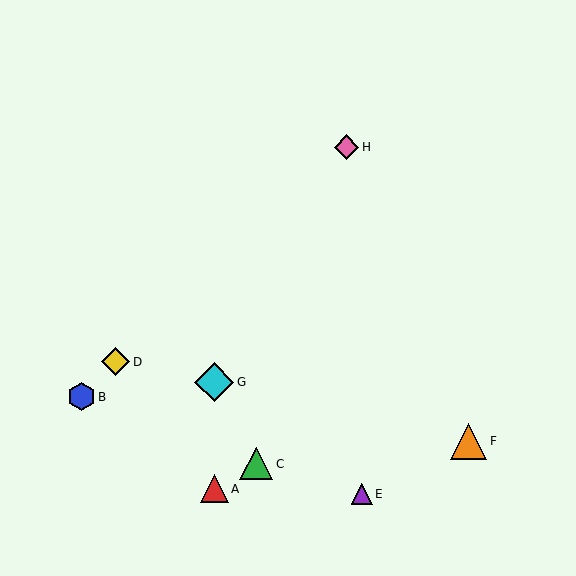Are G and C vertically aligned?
No, G is at x≈214 and C is at x≈256.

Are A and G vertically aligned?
Yes, both are at x≈214.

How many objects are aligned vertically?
2 objects (A, G) are aligned vertically.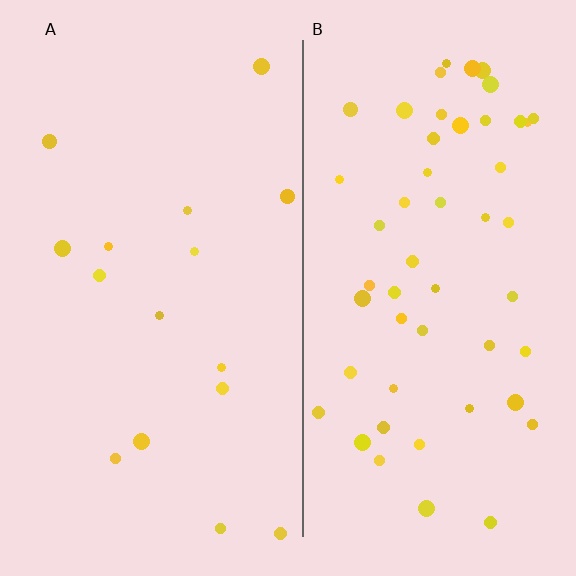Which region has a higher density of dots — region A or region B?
B (the right).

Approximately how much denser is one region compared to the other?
Approximately 3.3× — region B over region A.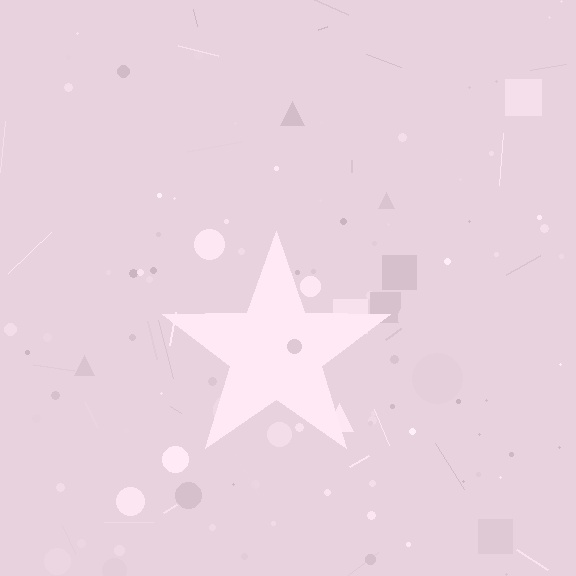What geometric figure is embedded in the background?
A star is embedded in the background.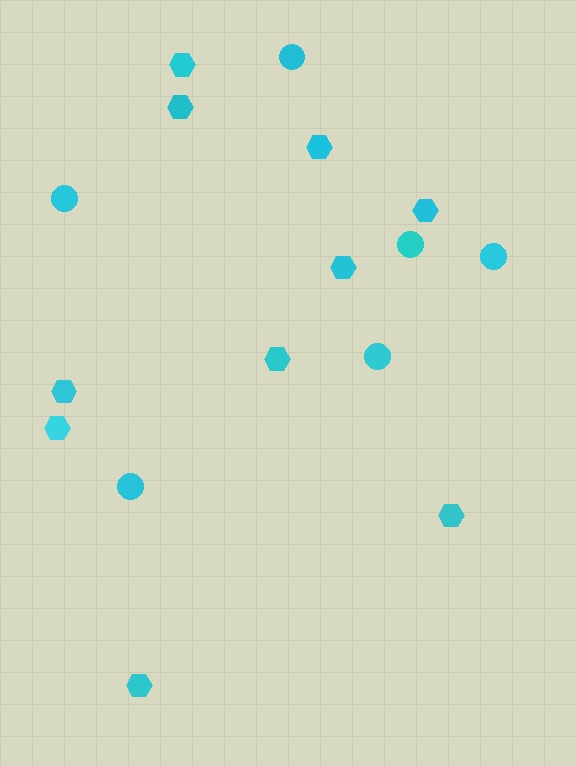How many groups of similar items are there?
There are 2 groups: one group of hexagons (10) and one group of circles (6).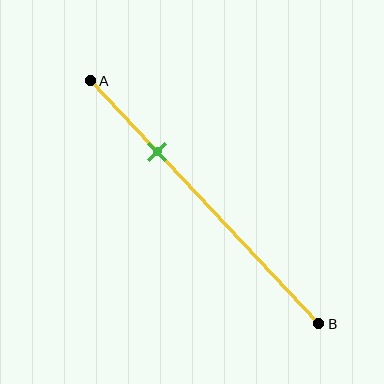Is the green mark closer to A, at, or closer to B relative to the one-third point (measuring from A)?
The green mark is closer to point A than the one-third point of segment AB.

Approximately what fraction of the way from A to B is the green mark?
The green mark is approximately 30% of the way from A to B.